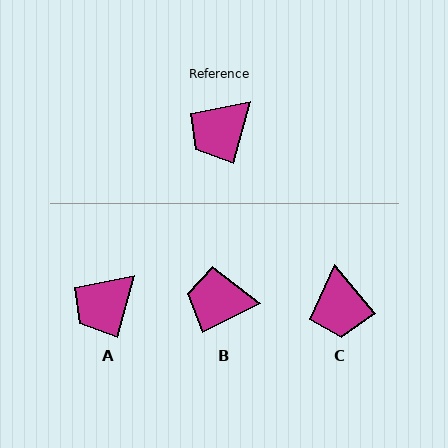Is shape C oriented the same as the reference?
No, it is off by about 54 degrees.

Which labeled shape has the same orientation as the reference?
A.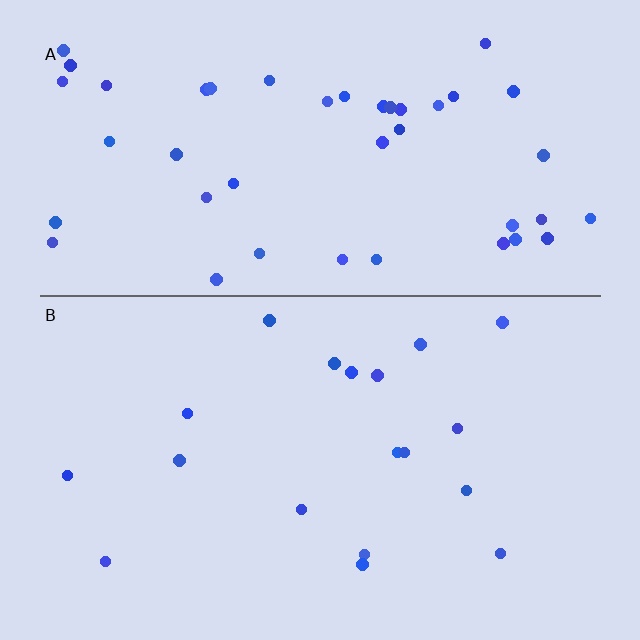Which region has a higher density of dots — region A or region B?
A (the top).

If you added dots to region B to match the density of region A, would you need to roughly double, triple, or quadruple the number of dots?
Approximately double.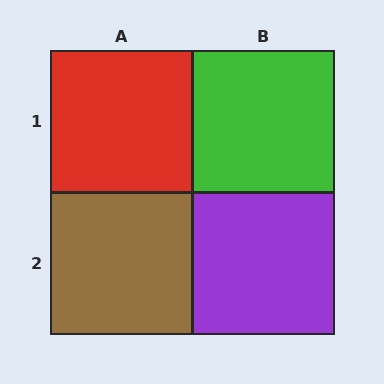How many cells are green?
1 cell is green.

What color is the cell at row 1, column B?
Green.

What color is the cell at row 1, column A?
Red.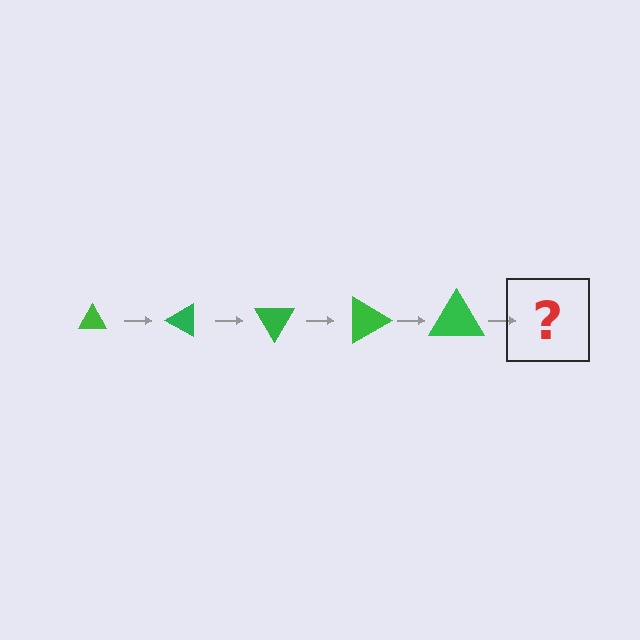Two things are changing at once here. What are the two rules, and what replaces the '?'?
The two rules are that the triangle grows larger each step and it rotates 30 degrees each step. The '?' should be a triangle, larger than the previous one and rotated 150 degrees from the start.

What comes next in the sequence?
The next element should be a triangle, larger than the previous one and rotated 150 degrees from the start.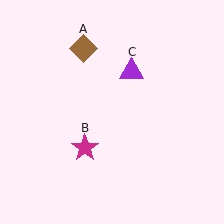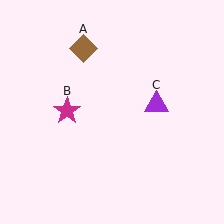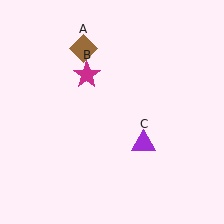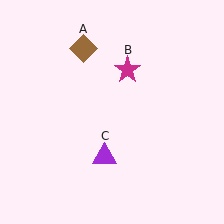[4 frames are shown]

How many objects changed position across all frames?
2 objects changed position: magenta star (object B), purple triangle (object C).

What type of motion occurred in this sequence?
The magenta star (object B), purple triangle (object C) rotated clockwise around the center of the scene.